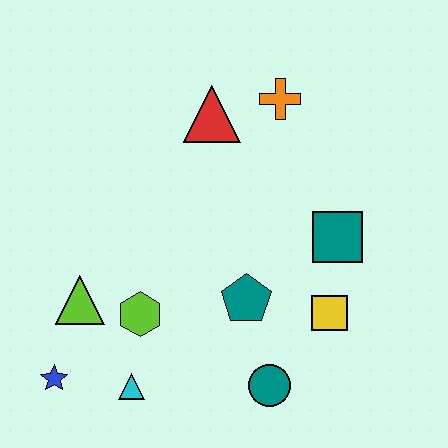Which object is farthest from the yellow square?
The blue star is farthest from the yellow square.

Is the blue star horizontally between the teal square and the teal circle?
No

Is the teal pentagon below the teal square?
Yes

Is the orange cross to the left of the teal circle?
No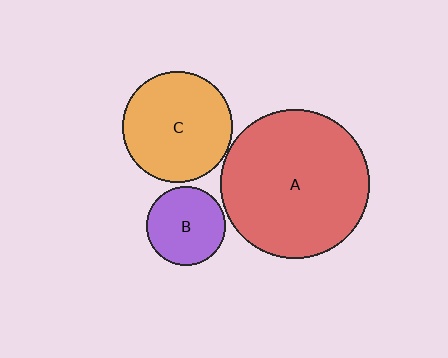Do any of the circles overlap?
No, none of the circles overlap.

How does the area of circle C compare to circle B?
Approximately 1.9 times.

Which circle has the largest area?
Circle A (red).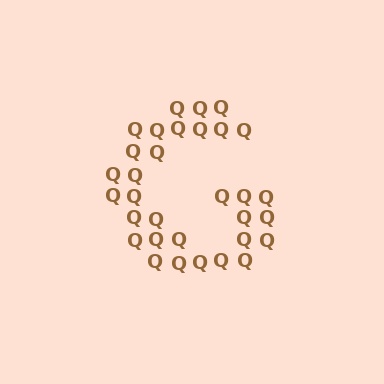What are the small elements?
The small elements are letter Q's.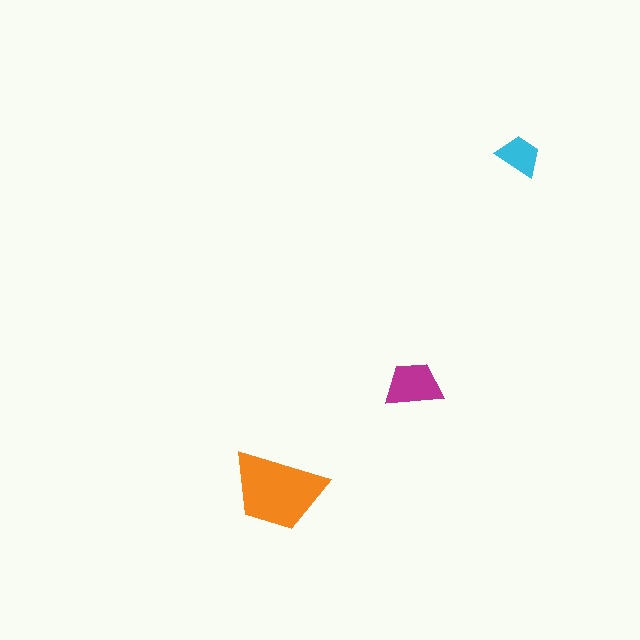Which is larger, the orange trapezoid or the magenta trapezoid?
The orange one.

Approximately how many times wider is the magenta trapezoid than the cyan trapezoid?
About 1.5 times wider.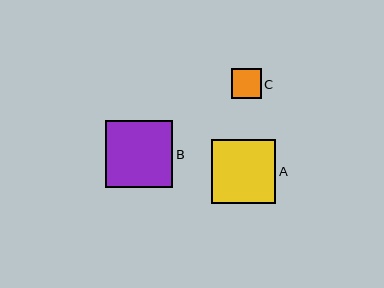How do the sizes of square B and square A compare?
Square B and square A are approximately the same size.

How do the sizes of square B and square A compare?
Square B and square A are approximately the same size.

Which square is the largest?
Square B is the largest with a size of approximately 67 pixels.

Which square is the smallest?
Square C is the smallest with a size of approximately 30 pixels.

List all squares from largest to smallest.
From largest to smallest: B, A, C.